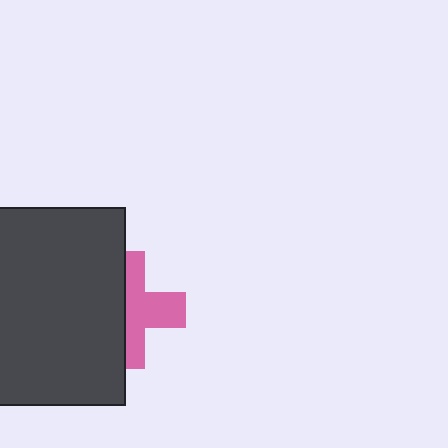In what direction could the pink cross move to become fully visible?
The pink cross could move right. That would shift it out from behind the dark gray rectangle entirely.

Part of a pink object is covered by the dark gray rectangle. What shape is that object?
It is a cross.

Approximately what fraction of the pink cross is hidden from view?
Roughly 47% of the pink cross is hidden behind the dark gray rectangle.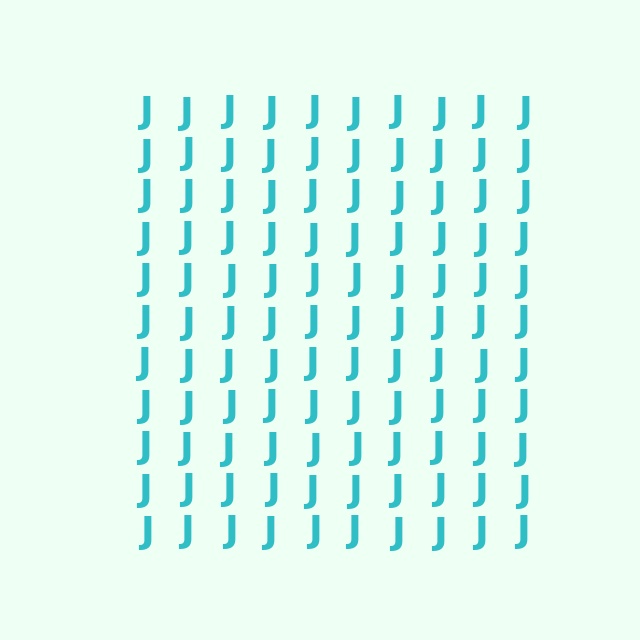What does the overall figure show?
The overall figure shows a square.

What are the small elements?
The small elements are letter J's.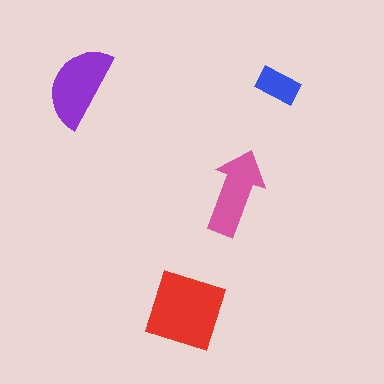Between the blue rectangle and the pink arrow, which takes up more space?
The pink arrow.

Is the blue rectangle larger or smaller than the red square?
Smaller.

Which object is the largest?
The red square.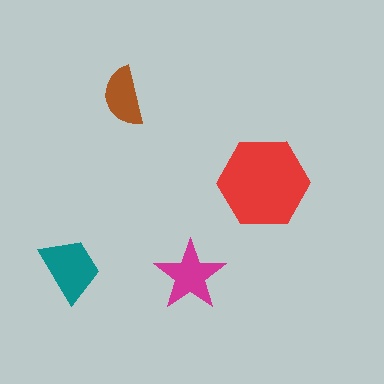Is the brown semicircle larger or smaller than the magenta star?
Smaller.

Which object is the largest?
The red hexagon.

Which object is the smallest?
The brown semicircle.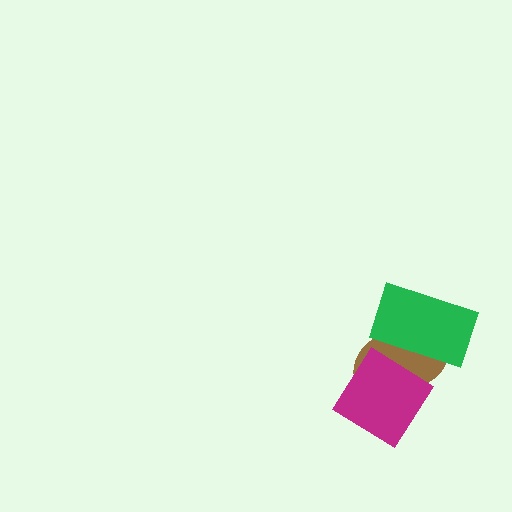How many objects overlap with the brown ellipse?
2 objects overlap with the brown ellipse.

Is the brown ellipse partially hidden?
Yes, it is partially covered by another shape.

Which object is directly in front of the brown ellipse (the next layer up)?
The green rectangle is directly in front of the brown ellipse.